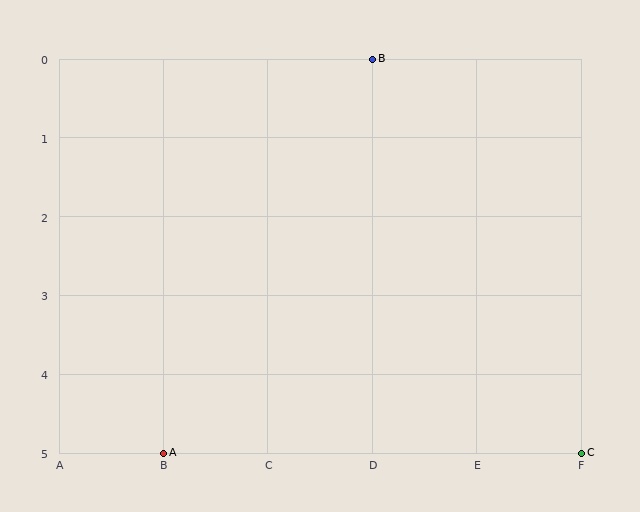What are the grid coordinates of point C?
Point C is at grid coordinates (F, 5).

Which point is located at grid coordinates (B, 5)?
Point A is at (B, 5).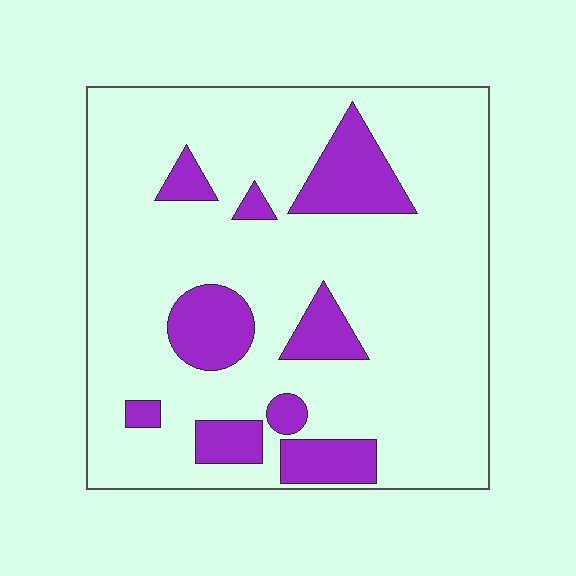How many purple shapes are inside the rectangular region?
9.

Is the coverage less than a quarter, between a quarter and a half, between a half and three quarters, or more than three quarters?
Less than a quarter.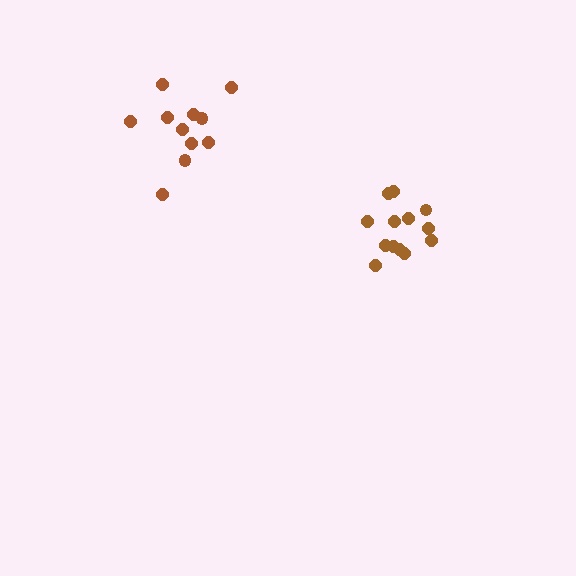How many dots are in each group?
Group 1: 13 dots, Group 2: 11 dots (24 total).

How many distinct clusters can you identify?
There are 2 distinct clusters.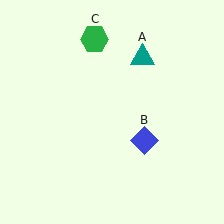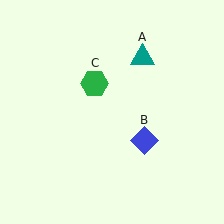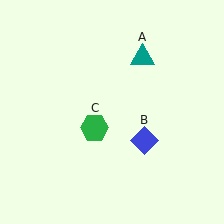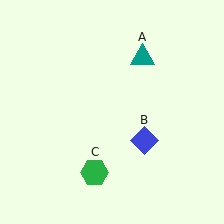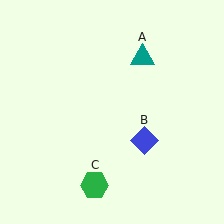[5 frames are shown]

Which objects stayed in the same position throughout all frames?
Teal triangle (object A) and blue diamond (object B) remained stationary.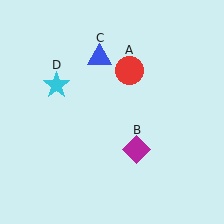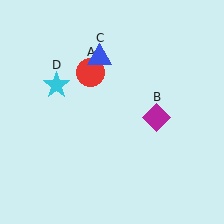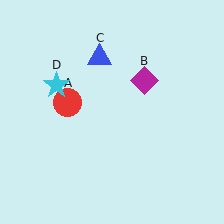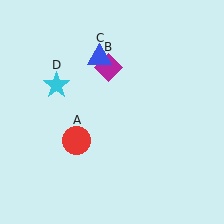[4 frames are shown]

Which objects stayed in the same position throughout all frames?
Blue triangle (object C) and cyan star (object D) remained stationary.